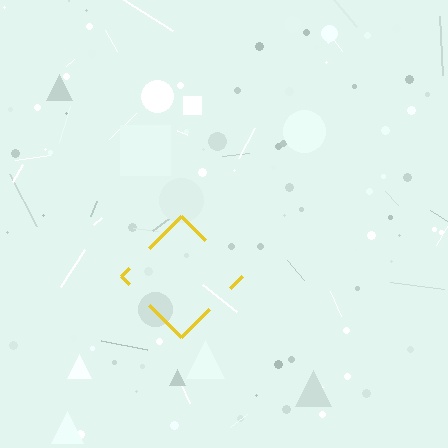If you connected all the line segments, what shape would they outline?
They would outline a diamond.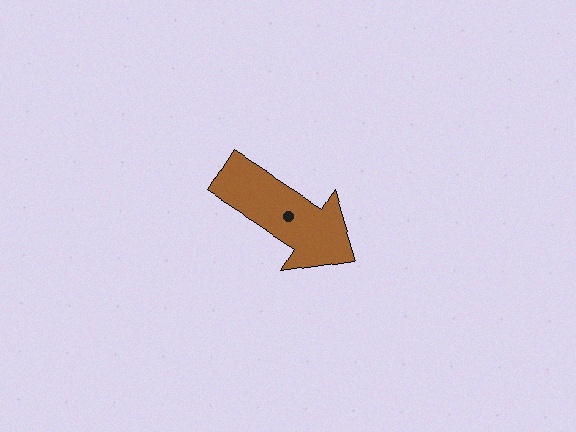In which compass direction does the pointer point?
Southeast.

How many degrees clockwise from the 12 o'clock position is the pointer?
Approximately 123 degrees.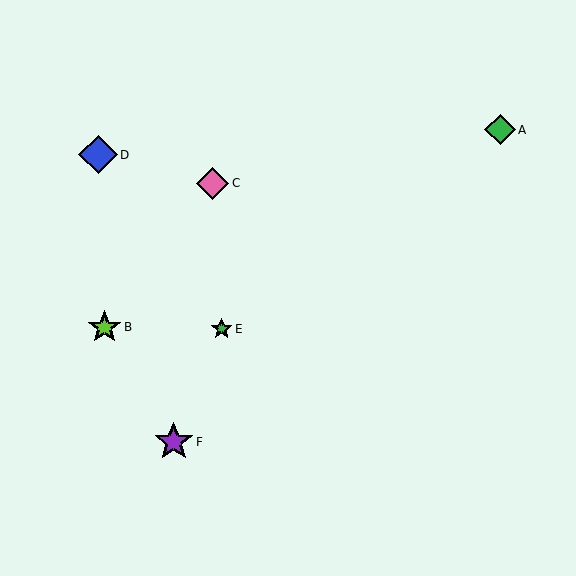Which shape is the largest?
The purple star (labeled F) is the largest.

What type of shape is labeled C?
Shape C is a pink diamond.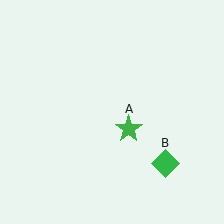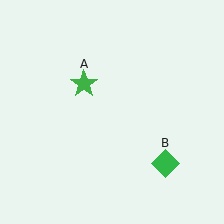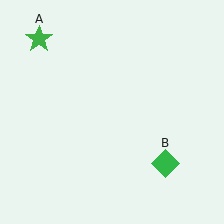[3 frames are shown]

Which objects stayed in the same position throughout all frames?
Green diamond (object B) remained stationary.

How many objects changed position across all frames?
1 object changed position: green star (object A).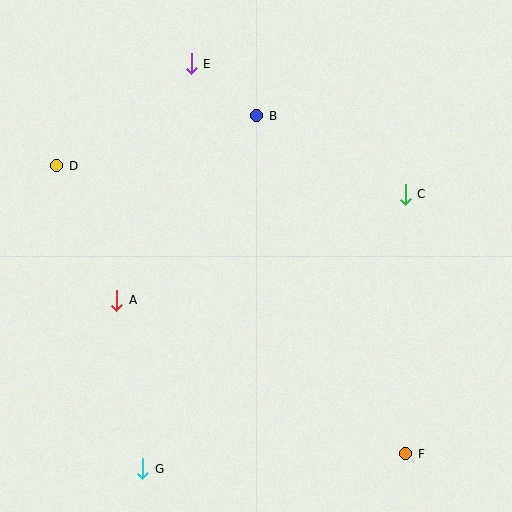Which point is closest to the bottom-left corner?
Point G is closest to the bottom-left corner.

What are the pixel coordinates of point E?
Point E is at (191, 64).